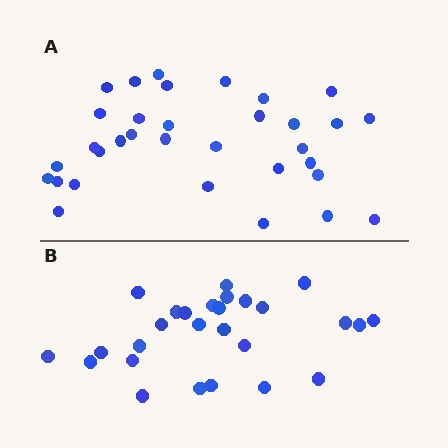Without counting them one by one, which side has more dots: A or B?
Region A (the top region) has more dots.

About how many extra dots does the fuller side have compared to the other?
Region A has about 6 more dots than region B.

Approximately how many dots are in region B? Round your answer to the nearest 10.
About 30 dots. (The exact count is 27, which rounds to 30.)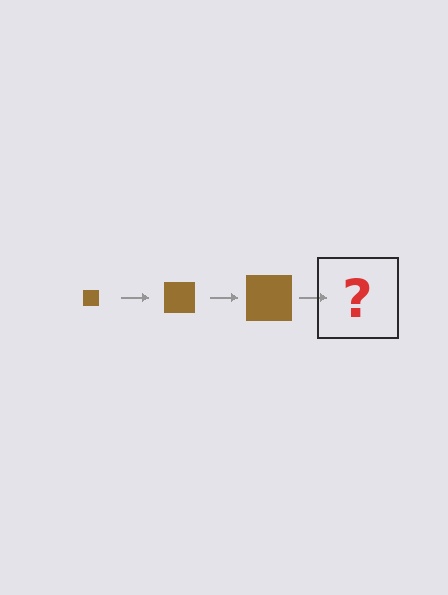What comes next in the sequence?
The next element should be a brown square, larger than the previous one.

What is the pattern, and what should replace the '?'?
The pattern is that the square gets progressively larger each step. The '?' should be a brown square, larger than the previous one.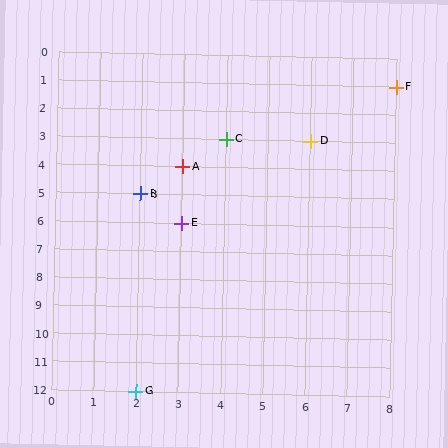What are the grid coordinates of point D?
Point D is at grid coordinates (6, 3).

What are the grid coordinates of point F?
Point F is at grid coordinates (8, 1).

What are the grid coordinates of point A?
Point A is at grid coordinates (3, 4).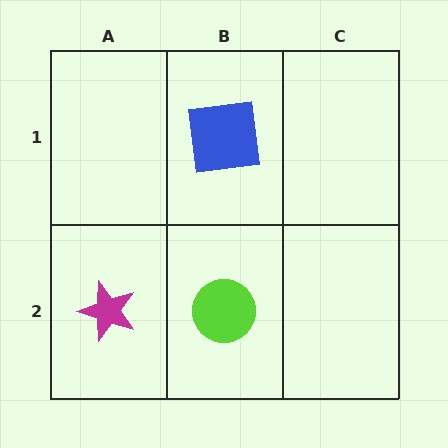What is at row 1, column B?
A blue square.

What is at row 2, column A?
A magenta star.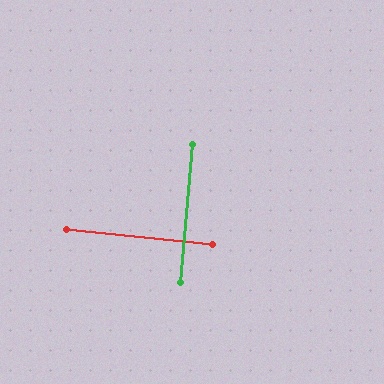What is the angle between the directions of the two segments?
Approximately 89 degrees.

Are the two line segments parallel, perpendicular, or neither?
Perpendicular — they meet at approximately 89°.